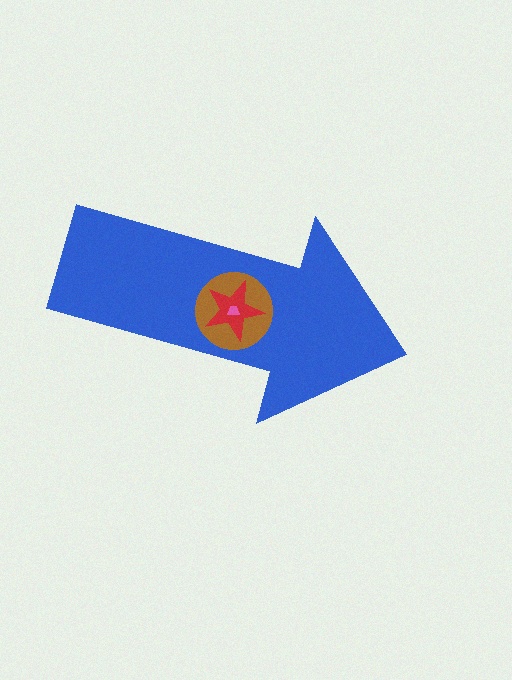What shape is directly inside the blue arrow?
The brown circle.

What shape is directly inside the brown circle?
The red star.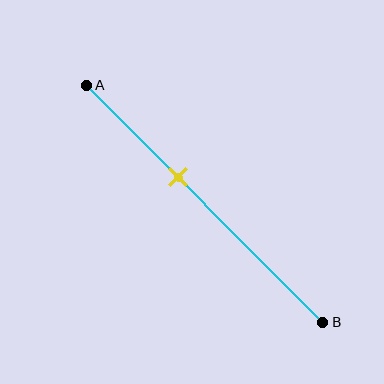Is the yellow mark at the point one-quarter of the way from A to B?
No, the mark is at about 40% from A, not at the 25% one-quarter point.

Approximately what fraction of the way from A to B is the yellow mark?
The yellow mark is approximately 40% of the way from A to B.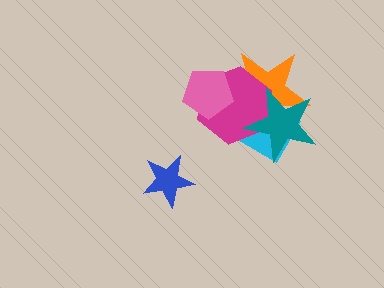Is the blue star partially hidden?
No, no other shape covers it.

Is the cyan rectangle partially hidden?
Yes, it is partially covered by another shape.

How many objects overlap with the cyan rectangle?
4 objects overlap with the cyan rectangle.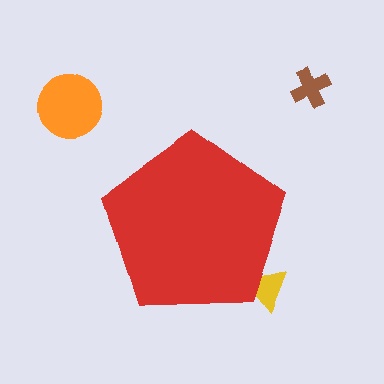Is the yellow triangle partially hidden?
Yes, the yellow triangle is partially hidden behind the red pentagon.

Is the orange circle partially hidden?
No, the orange circle is fully visible.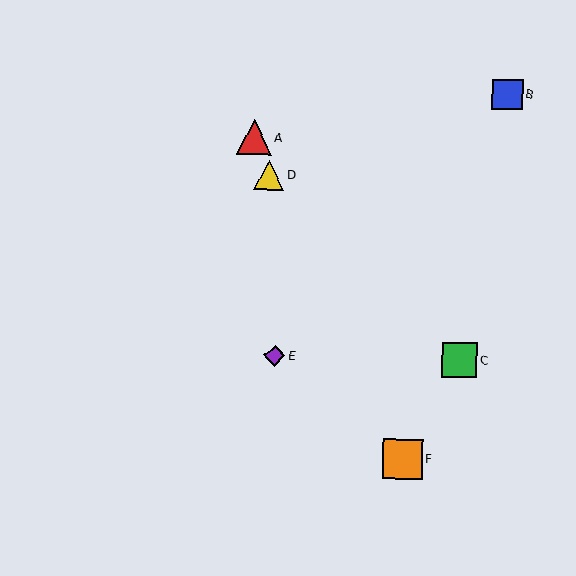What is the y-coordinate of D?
Object D is at y≈175.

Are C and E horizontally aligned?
Yes, both are at y≈360.